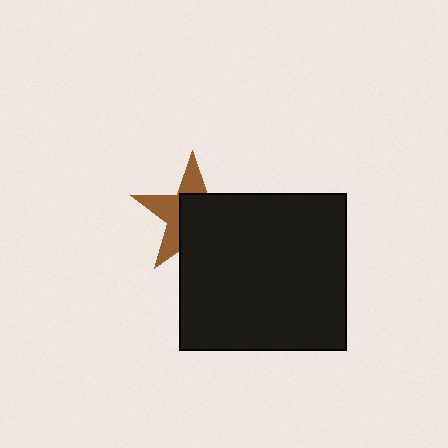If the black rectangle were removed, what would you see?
You would see the complete brown star.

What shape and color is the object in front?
The object in front is a black rectangle.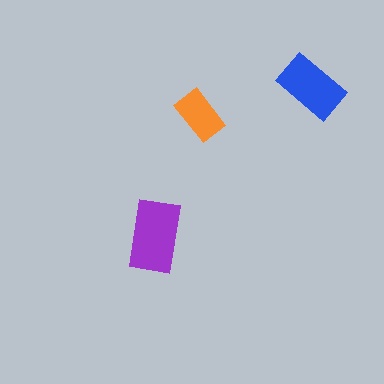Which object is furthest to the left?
The purple rectangle is leftmost.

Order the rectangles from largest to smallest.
the purple one, the blue one, the orange one.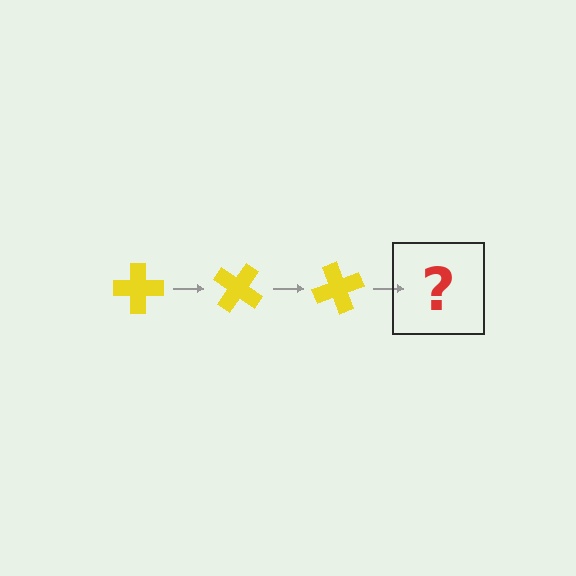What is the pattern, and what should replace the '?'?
The pattern is that the cross rotates 35 degrees each step. The '?' should be a yellow cross rotated 105 degrees.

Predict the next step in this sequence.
The next step is a yellow cross rotated 105 degrees.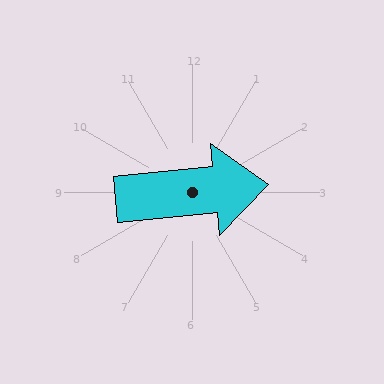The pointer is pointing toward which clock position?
Roughly 3 o'clock.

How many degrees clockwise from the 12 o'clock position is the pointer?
Approximately 84 degrees.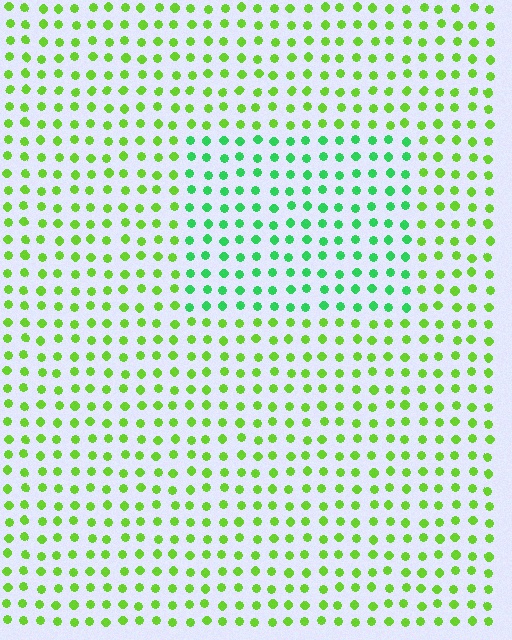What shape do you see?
I see a rectangle.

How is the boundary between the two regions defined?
The boundary is defined purely by a slight shift in hue (about 38 degrees). Spacing, size, and orientation are identical on both sides.